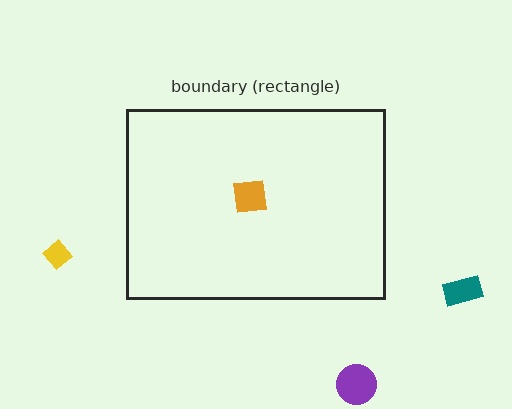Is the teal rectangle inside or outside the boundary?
Outside.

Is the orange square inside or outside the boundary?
Inside.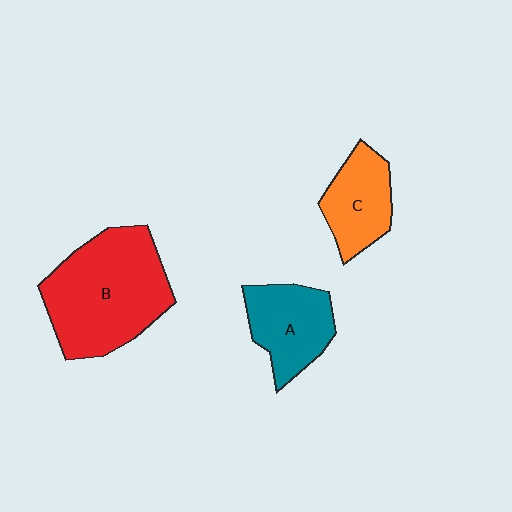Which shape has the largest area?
Shape B (red).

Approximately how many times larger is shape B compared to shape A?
Approximately 1.9 times.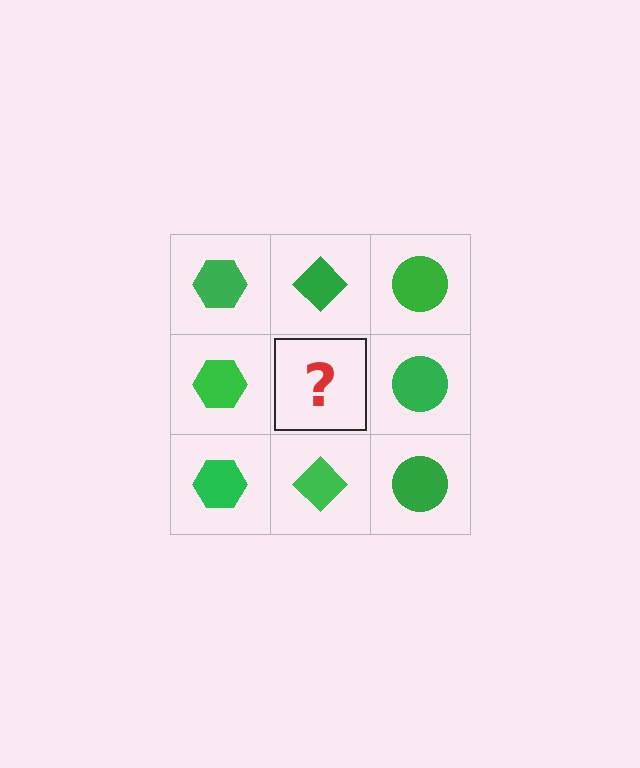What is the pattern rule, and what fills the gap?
The rule is that each column has a consistent shape. The gap should be filled with a green diamond.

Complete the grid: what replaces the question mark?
The question mark should be replaced with a green diamond.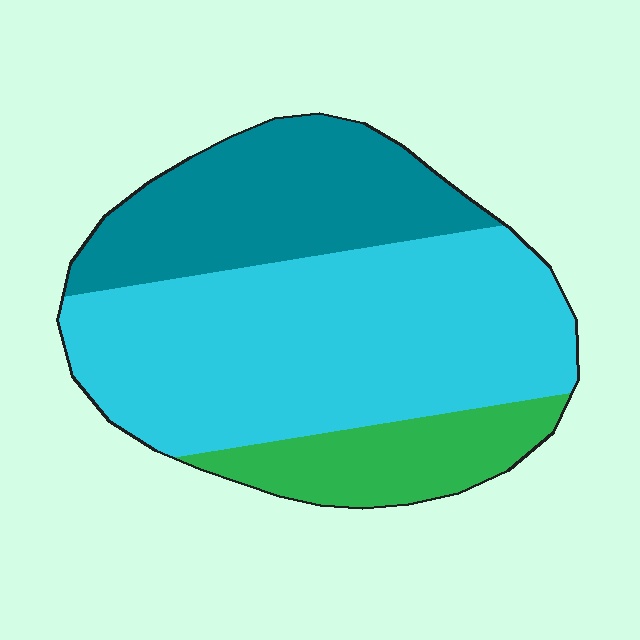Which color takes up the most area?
Cyan, at roughly 55%.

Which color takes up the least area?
Green, at roughly 15%.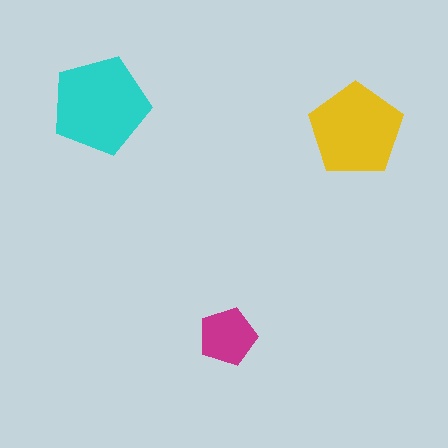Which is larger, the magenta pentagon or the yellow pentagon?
The yellow one.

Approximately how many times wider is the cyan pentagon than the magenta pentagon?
About 1.5 times wider.